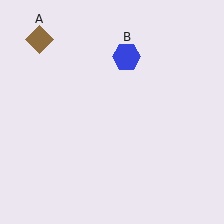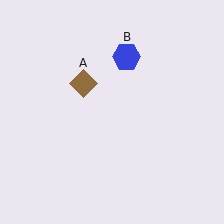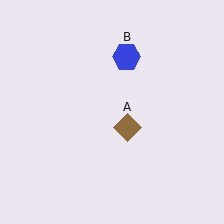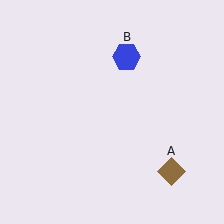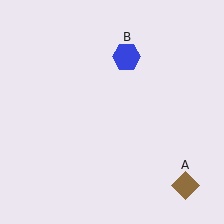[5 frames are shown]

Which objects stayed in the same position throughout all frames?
Blue hexagon (object B) remained stationary.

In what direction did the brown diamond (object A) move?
The brown diamond (object A) moved down and to the right.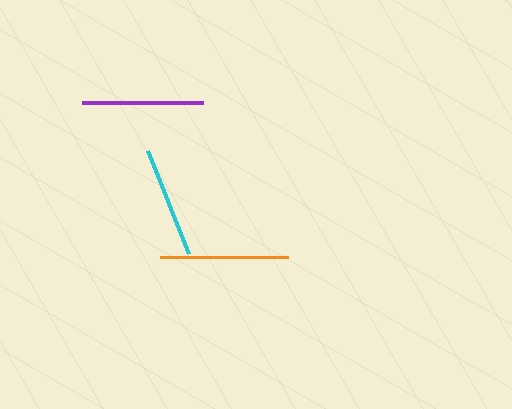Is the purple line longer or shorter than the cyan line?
The purple line is longer than the cyan line.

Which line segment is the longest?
The orange line is the longest at approximately 128 pixels.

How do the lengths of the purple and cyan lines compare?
The purple and cyan lines are approximately the same length.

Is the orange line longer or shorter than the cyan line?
The orange line is longer than the cyan line.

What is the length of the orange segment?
The orange segment is approximately 128 pixels long.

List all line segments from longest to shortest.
From longest to shortest: orange, purple, cyan.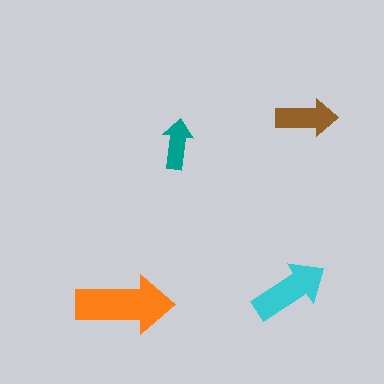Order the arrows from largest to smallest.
the orange one, the cyan one, the brown one, the teal one.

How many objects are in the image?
There are 4 objects in the image.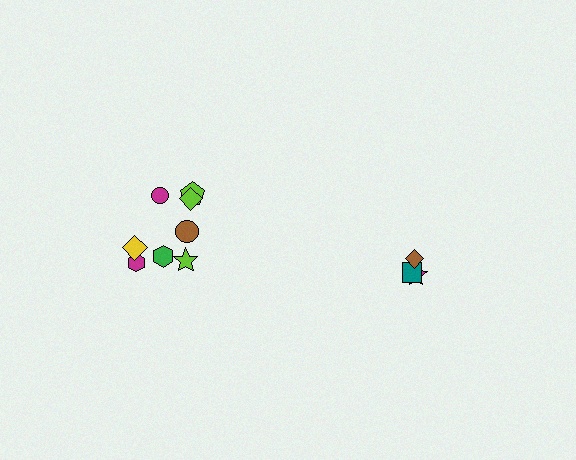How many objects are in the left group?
There are 8 objects.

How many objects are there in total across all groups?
There are 12 objects.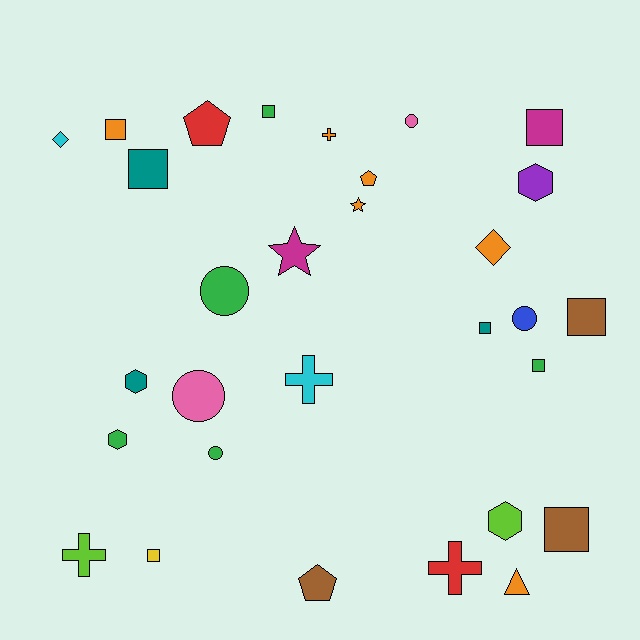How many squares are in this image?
There are 9 squares.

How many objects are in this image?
There are 30 objects.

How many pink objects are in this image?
There are 2 pink objects.